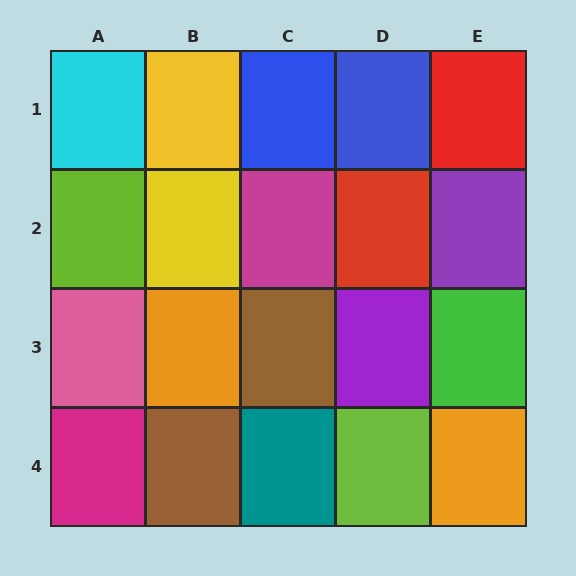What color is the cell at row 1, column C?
Blue.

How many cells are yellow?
2 cells are yellow.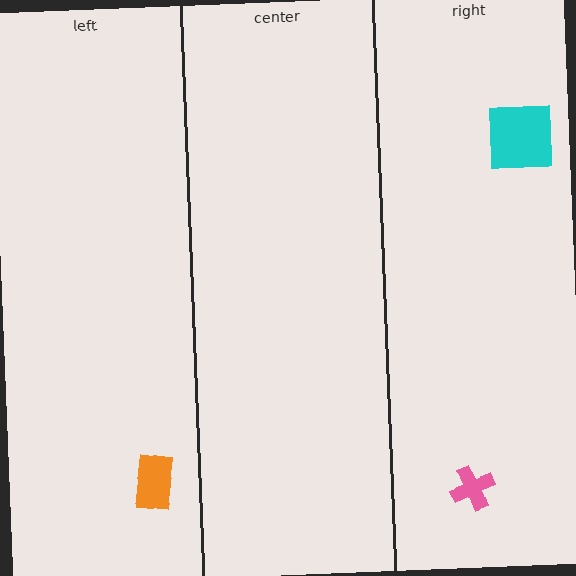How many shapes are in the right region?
2.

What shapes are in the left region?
The orange rectangle.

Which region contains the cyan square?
The right region.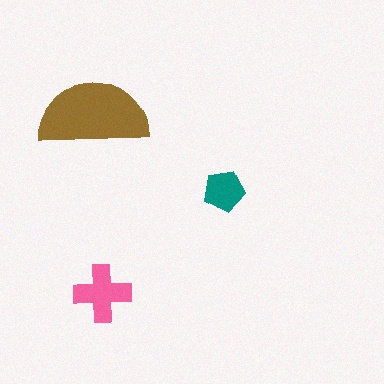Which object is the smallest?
The teal pentagon.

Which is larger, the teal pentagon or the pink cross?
The pink cross.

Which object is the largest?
The brown semicircle.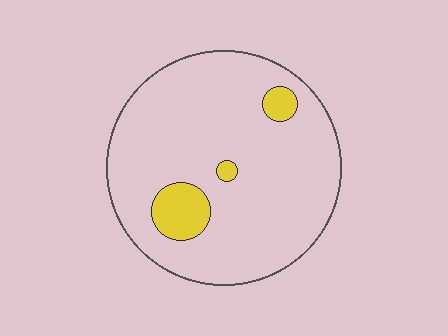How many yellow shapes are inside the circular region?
3.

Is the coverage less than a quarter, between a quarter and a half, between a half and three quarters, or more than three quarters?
Less than a quarter.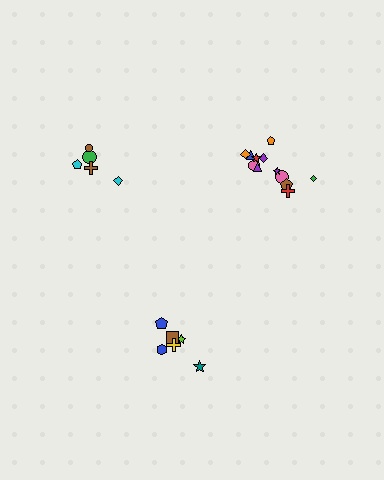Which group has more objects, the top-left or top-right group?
The top-right group.